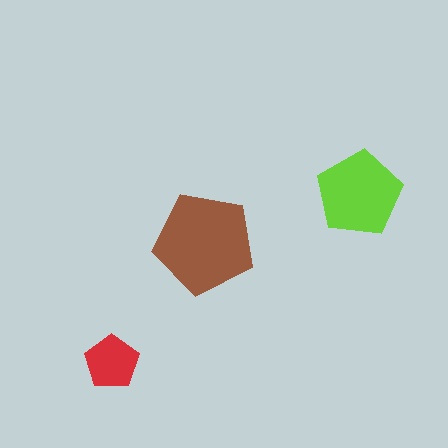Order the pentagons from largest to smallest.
the brown one, the lime one, the red one.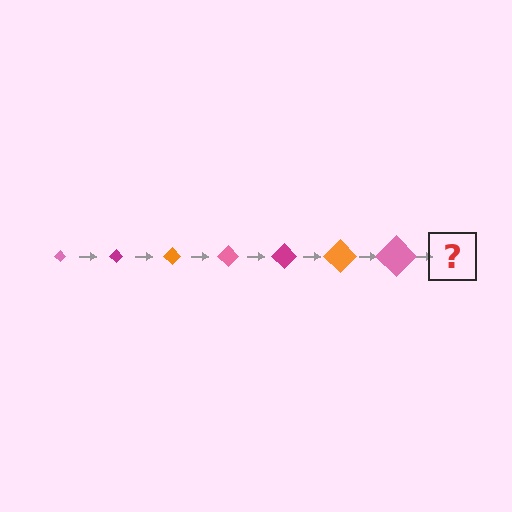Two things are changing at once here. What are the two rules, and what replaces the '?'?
The two rules are that the diamond grows larger each step and the color cycles through pink, magenta, and orange. The '?' should be a magenta diamond, larger than the previous one.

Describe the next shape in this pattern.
It should be a magenta diamond, larger than the previous one.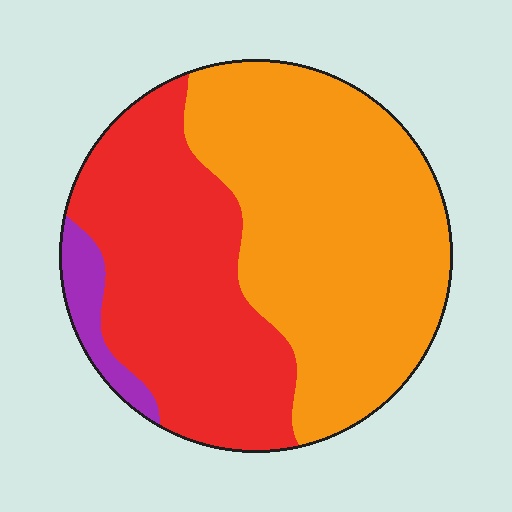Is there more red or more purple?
Red.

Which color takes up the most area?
Orange, at roughly 55%.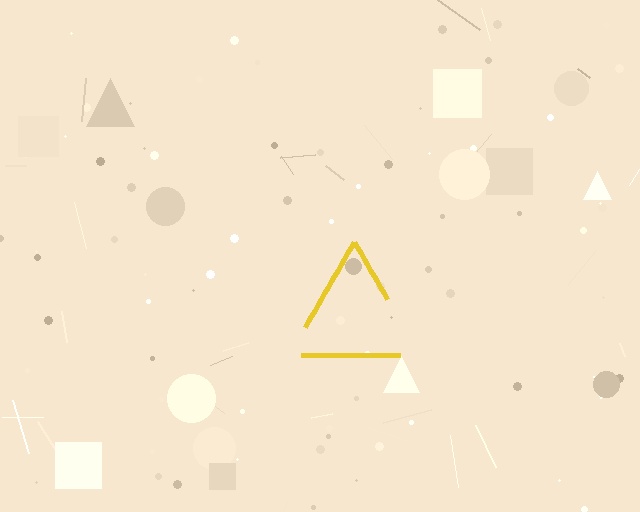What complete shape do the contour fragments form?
The contour fragments form a triangle.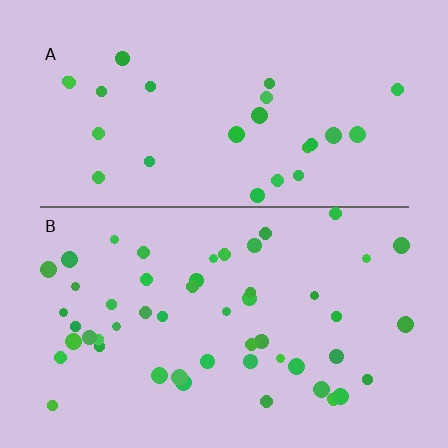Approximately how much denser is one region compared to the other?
Approximately 2.0× — region B over region A.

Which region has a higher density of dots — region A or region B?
B (the bottom).